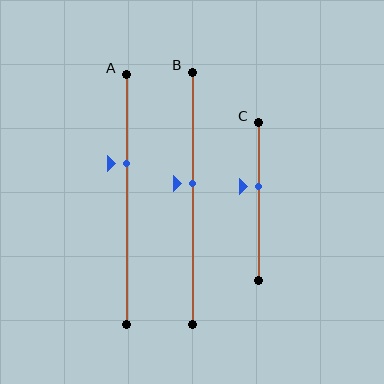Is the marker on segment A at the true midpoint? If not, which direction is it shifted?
No, the marker on segment A is shifted upward by about 14% of the segment length.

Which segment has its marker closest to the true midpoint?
Segment B has its marker closest to the true midpoint.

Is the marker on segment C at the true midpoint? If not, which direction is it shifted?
No, the marker on segment C is shifted upward by about 10% of the segment length.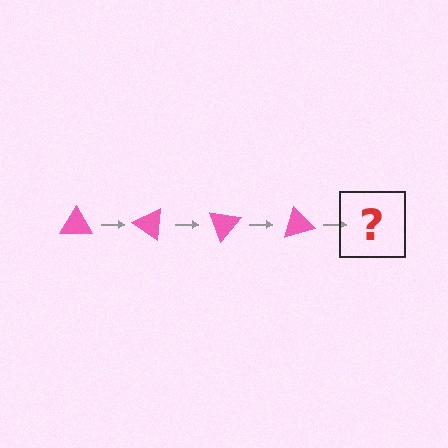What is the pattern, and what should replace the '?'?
The pattern is that the triangle rotates 35 degrees each step. The '?' should be a pink triangle rotated 140 degrees.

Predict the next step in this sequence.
The next step is a pink triangle rotated 140 degrees.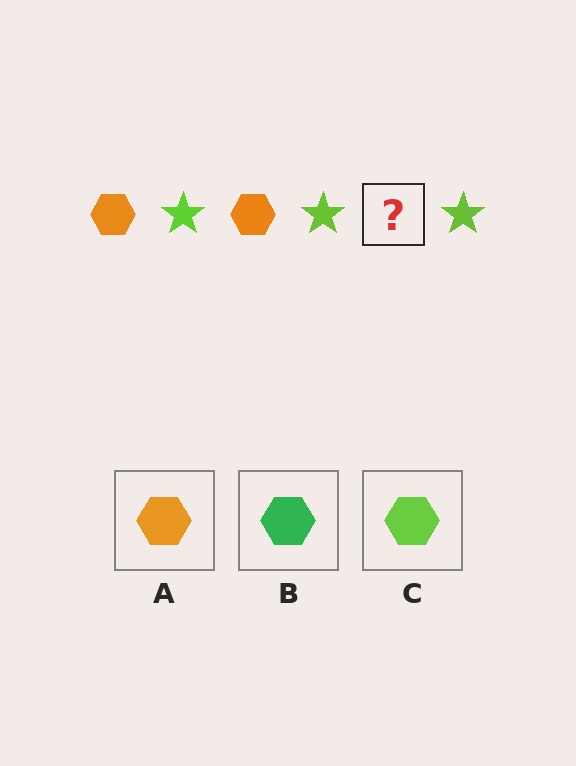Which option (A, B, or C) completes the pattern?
A.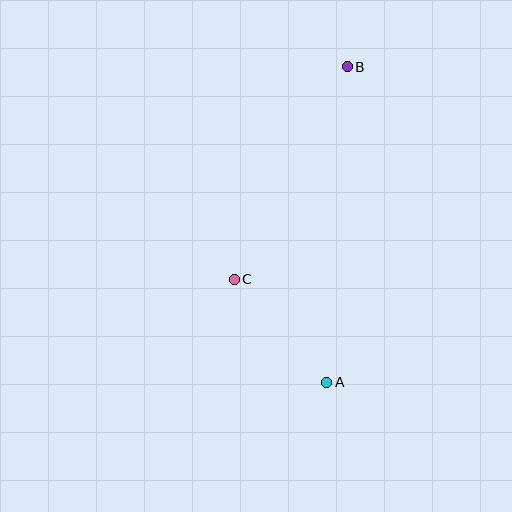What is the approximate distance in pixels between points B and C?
The distance between B and C is approximately 241 pixels.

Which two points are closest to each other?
Points A and C are closest to each other.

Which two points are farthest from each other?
Points A and B are farthest from each other.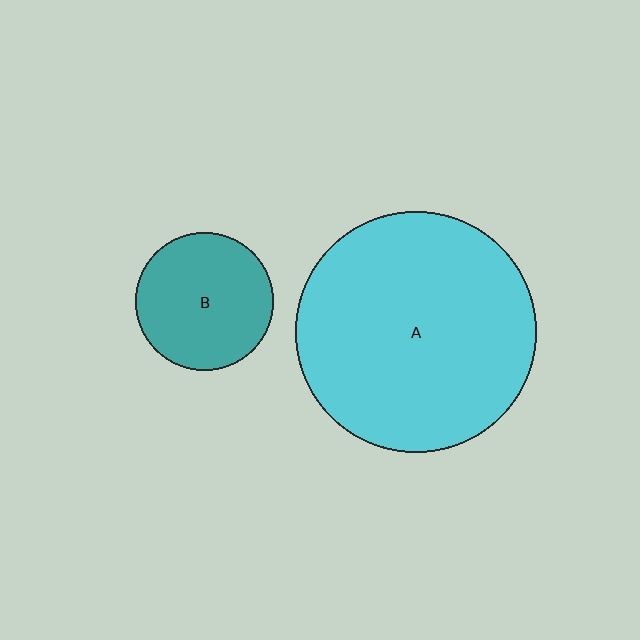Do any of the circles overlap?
No, none of the circles overlap.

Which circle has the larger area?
Circle A (cyan).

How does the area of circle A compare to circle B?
Approximately 3.0 times.